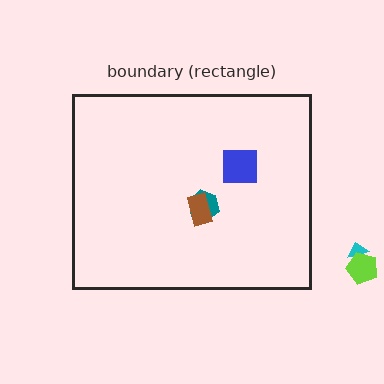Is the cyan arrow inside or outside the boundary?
Outside.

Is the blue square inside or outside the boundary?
Inside.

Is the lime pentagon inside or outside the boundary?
Outside.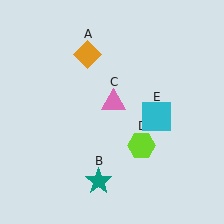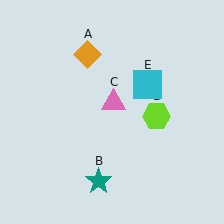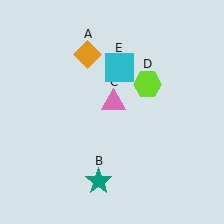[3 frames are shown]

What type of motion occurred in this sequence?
The lime hexagon (object D), cyan square (object E) rotated counterclockwise around the center of the scene.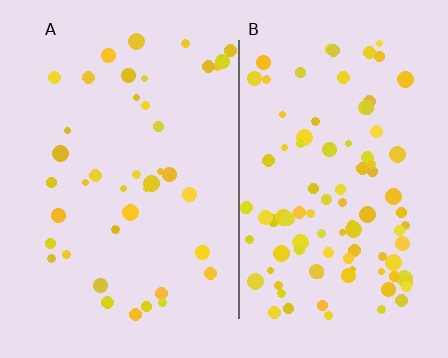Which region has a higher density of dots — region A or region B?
B (the right).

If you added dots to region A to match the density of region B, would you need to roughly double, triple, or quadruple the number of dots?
Approximately double.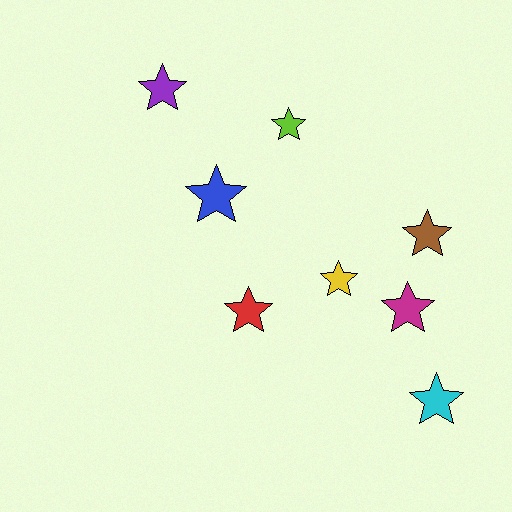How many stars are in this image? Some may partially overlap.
There are 8 stars.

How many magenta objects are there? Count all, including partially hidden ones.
There is 1 magenta object.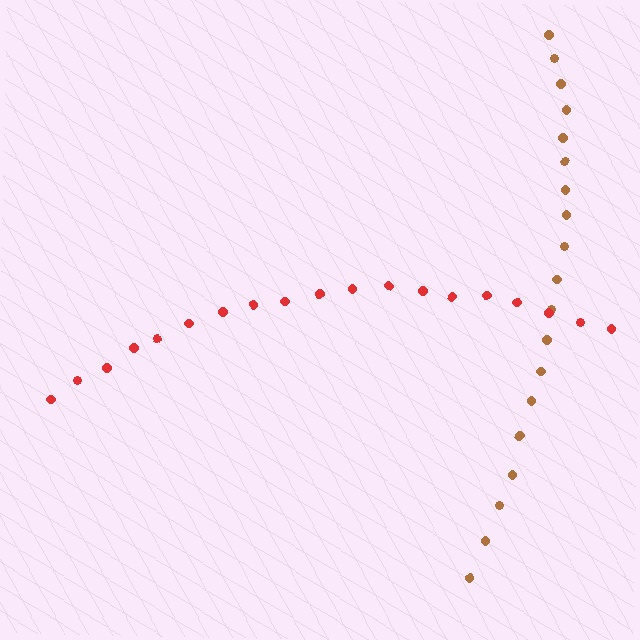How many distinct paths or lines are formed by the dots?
There are 2 distinct paths.